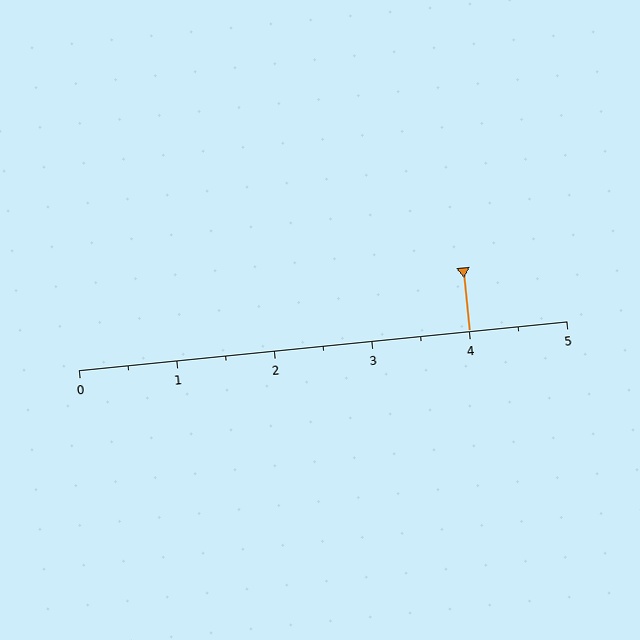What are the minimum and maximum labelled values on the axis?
The axis runs from 0 to 5.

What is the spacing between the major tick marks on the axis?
The major ticks are spaced 1 apart.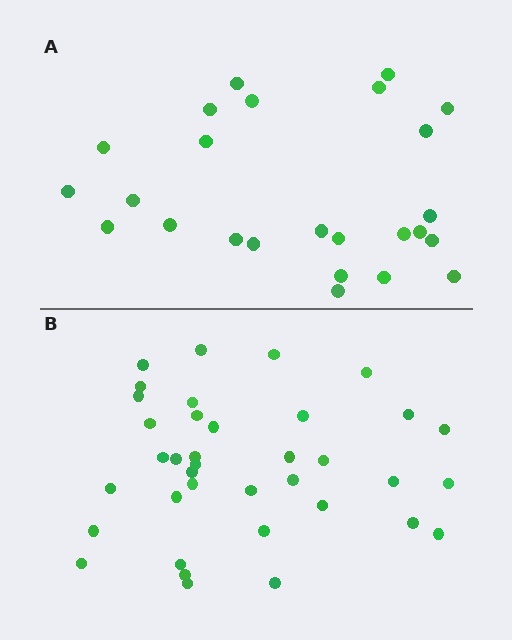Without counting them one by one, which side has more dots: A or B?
Region B (the bottom region) has more dots.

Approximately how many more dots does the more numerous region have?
Region B has roughly 12 or so more dots than region A.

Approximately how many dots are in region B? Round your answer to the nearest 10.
About 40 dots. (The exact count is 37, which rounds to 40.)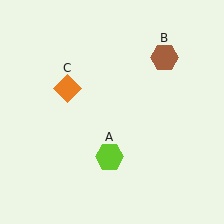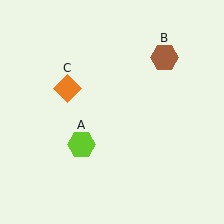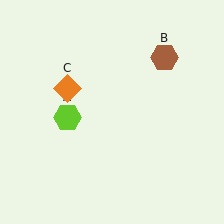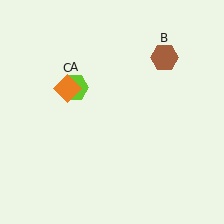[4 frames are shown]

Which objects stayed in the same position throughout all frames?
Brown hexagon (object B) and orange diamond (object C) remained stationary.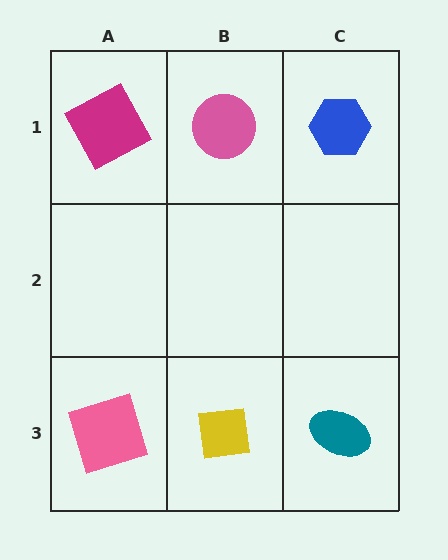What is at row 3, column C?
A teal ellipse.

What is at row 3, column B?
A yellow square.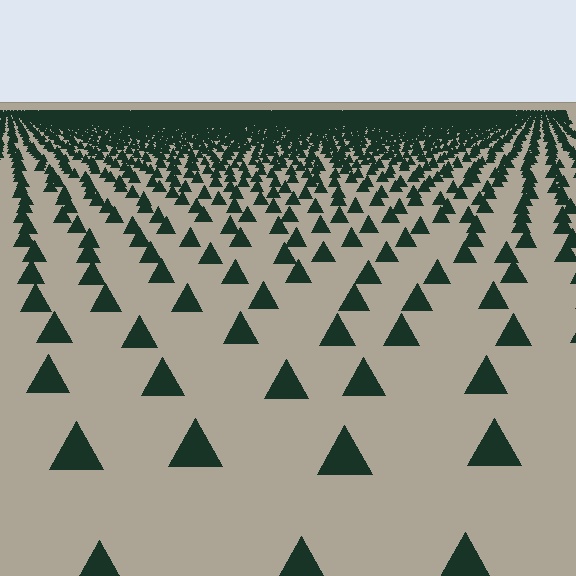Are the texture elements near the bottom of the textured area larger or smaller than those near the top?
Larger. Near the bottom, elements are closer to the viewer and appear at a bigger on-screen size.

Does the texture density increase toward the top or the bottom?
Density increases toward the top.